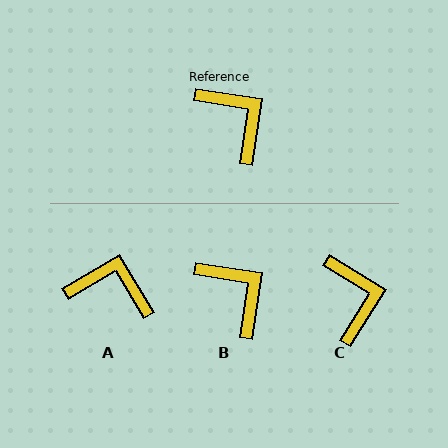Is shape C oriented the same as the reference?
No, it is off by about 23 degrees.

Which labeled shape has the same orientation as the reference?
B.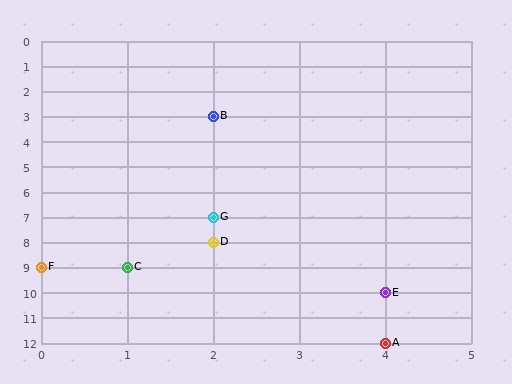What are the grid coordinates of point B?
Point B is at grid coordinates (2, 3).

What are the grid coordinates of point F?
Point F is at grid coordinates (0, 9).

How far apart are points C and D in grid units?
Points C and D are 1 column and 1 row apart (about 1.4 grid units diagonally).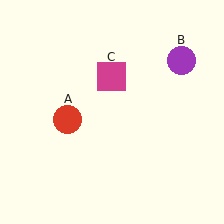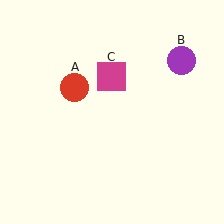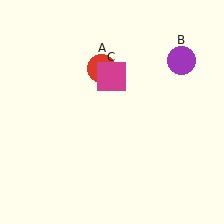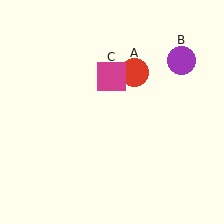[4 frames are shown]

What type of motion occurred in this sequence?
The red circle (object A) rotated clockwise around the center of the scene.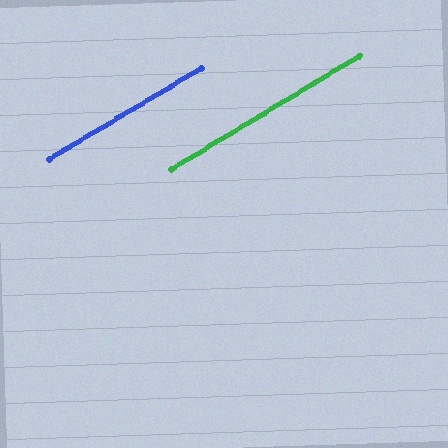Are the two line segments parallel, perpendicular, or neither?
Parallel — their directions differ by only 0.3°.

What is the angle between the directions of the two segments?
Approximately 0 degrees.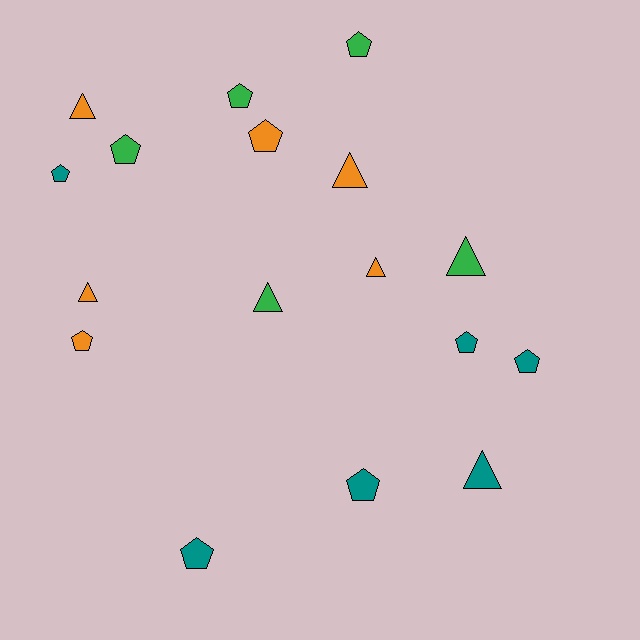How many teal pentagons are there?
There are 5 teal pentagons.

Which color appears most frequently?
Teal, with 6 objects.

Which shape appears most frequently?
Pentagon, with 10 objects.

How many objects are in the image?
There are 17 objects.